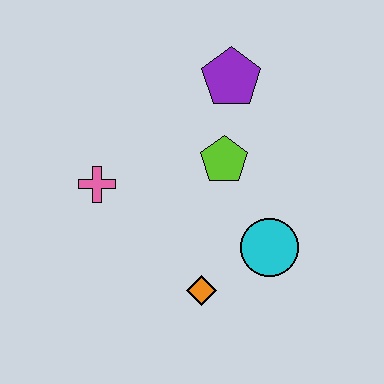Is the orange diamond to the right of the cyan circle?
No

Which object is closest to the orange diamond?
The cyan circle is closest to the orange diamond.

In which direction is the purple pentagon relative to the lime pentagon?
The purple pentagon is above the lime pentagon.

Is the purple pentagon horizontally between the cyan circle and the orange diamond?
Yes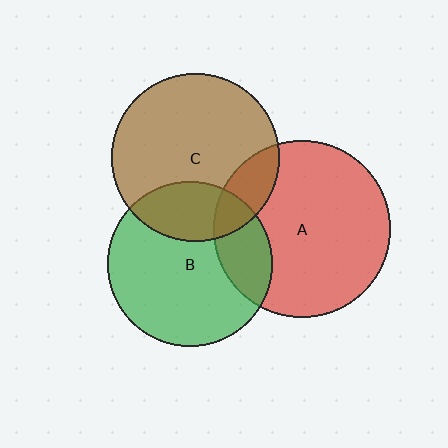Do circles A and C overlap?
Yes.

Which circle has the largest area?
Circle A (red).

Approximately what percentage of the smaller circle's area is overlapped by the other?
Approximately 15%.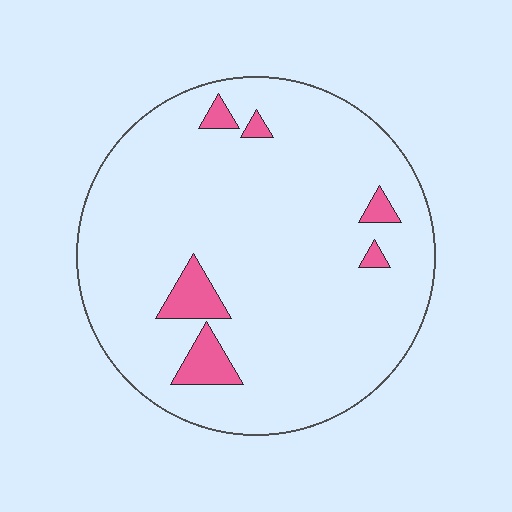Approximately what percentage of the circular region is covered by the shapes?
Approximately 5%.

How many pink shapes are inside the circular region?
6.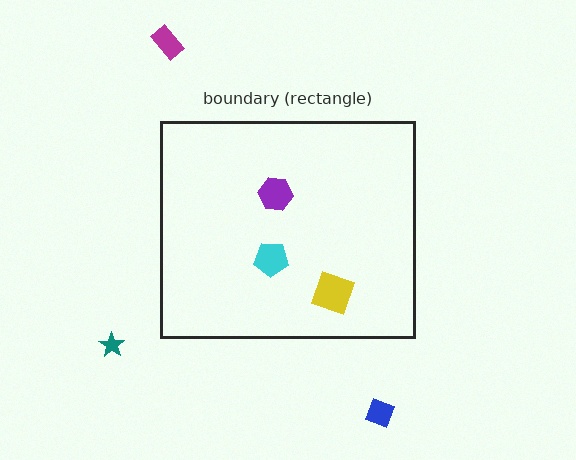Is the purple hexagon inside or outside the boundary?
Inside.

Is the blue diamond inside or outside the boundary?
Outside.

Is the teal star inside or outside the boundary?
Outside.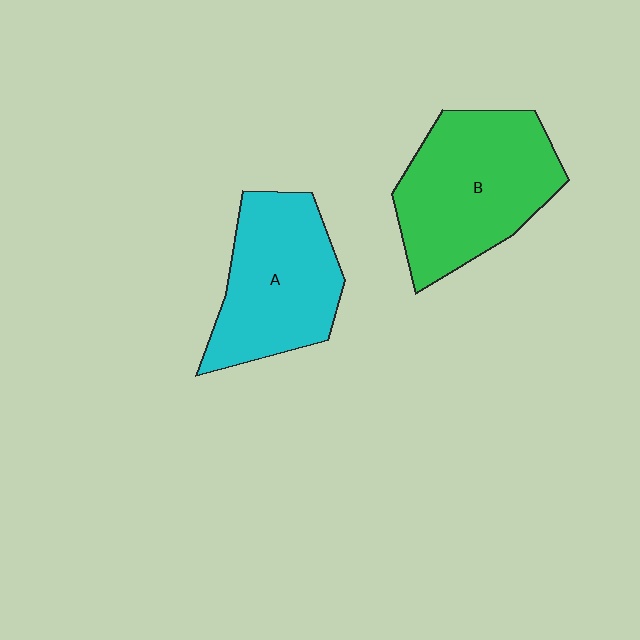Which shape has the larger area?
Shape B (green).